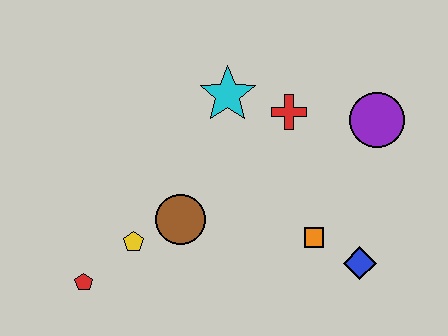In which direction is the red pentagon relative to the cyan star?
The red pentagon is below the cyan star.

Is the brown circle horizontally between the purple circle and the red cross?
No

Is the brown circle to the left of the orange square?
Yes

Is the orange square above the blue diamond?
Yes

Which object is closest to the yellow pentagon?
The brown circle is closest to the yellow pentagon.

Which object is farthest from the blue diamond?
The red pentagon is farthest from the blue diamond.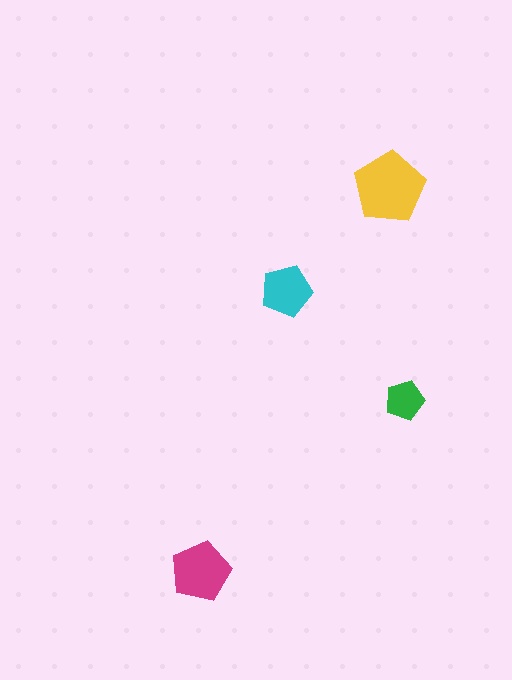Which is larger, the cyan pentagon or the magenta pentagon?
The magenta one.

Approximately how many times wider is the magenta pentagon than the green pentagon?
About 1.5 times wider.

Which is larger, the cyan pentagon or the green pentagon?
The cyan one.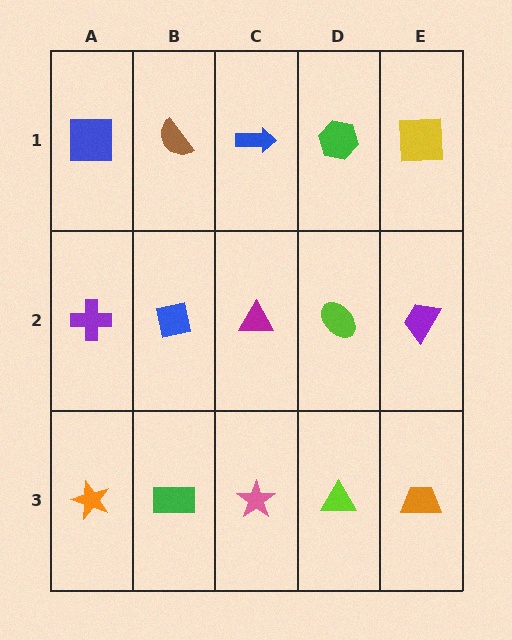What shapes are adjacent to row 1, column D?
A lime ellipse (row 2, column D), a blue arrow (row 1, column C), a yellow square (row 1, column E).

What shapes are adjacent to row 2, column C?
A blue arrow (row 1, column C), a pink star (row 3, column C), a blue square (row 2, column B), a lime ellipse (row 2, column D).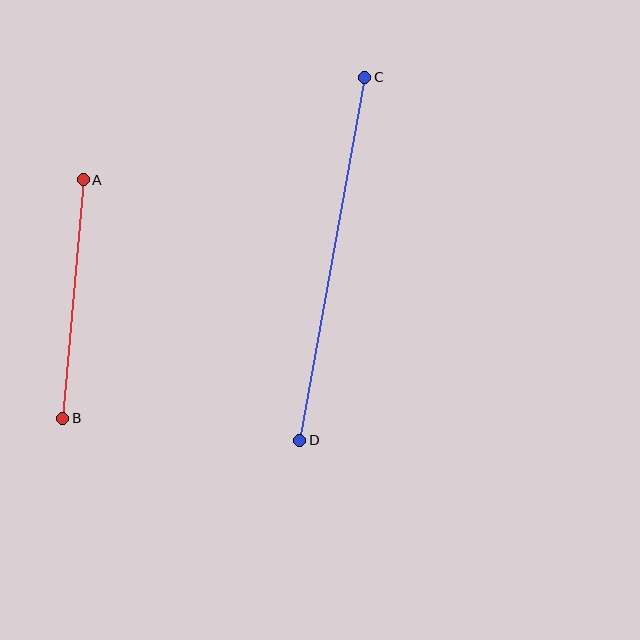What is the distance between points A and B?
The distance is approximately 239 pixels.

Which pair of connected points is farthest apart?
Points C and D are farthest apart.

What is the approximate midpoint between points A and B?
The midpoint is at approximately (73, 299) pixels.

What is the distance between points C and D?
The distance is approximately 369 pixels.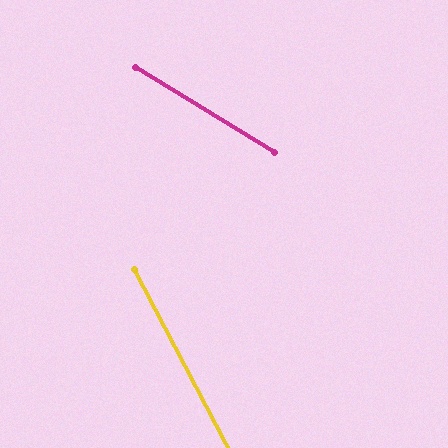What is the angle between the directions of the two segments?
Approximately 31 degrees.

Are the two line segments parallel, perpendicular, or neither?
Neither parallel nor perpendicular — they differ by about 31°.